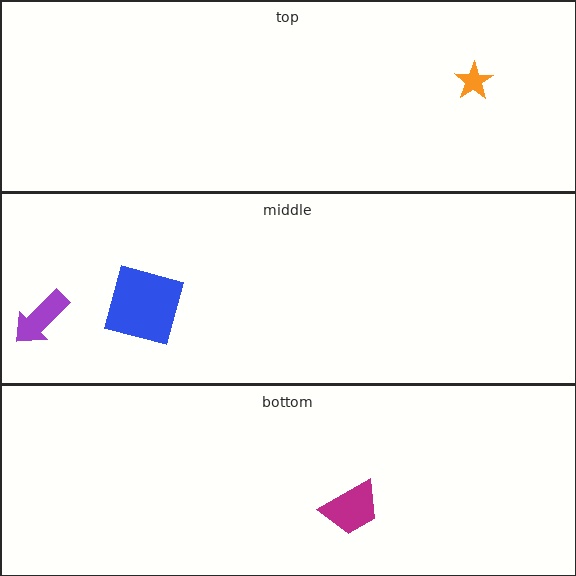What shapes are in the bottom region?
The magenta trapezoid.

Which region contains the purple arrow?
The middle region.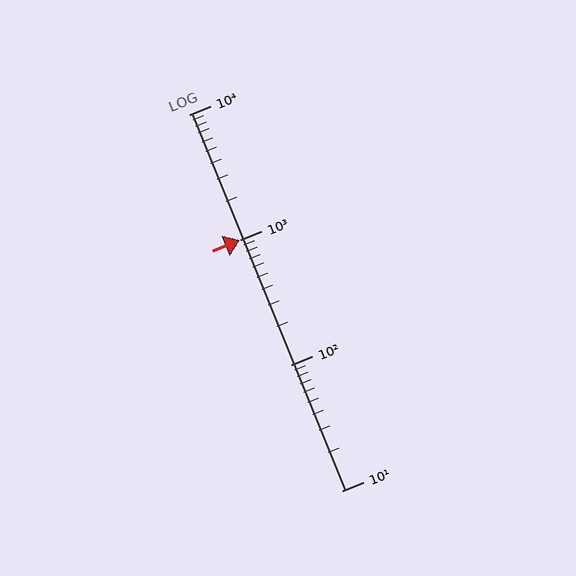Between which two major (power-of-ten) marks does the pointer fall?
The pointer is between 100 and 1000.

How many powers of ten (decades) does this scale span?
The scale spans 3 decades, from 10 to 10000.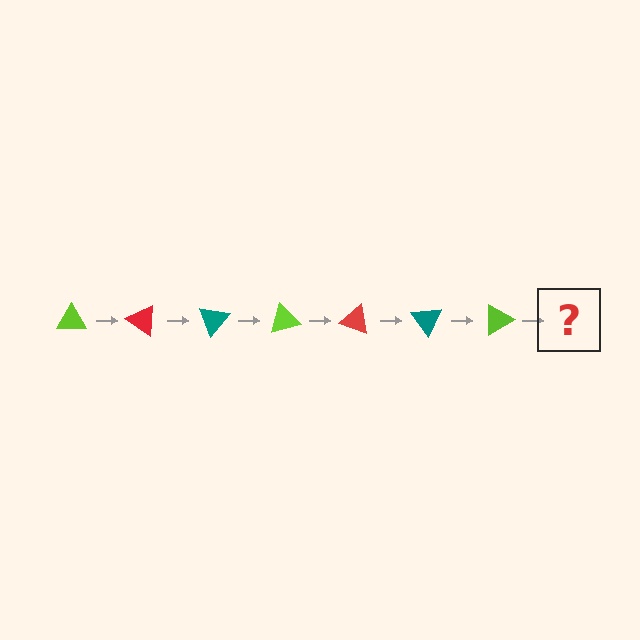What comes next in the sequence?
The next element should be a red triangle, rotated 245 degrees from the start.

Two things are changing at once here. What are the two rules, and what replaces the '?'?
The two rules are that it rotates 35 degrees each step and the color cycles through lime, red, and teal. The '?' should be a red triangle, rotated 245 degrees from the start.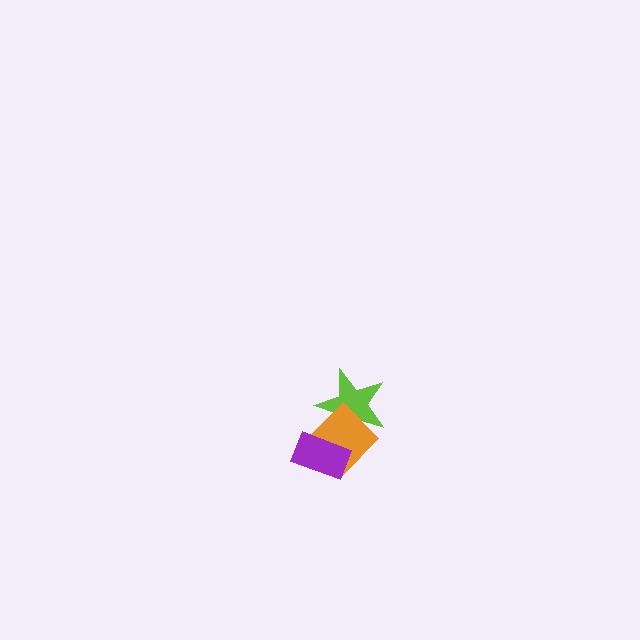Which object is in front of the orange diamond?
The purple rectangle is in front of the orange diamond.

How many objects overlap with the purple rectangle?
1 object overlaps with the purple rectangle.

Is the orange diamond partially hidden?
Yes, it is partially covered by another shape.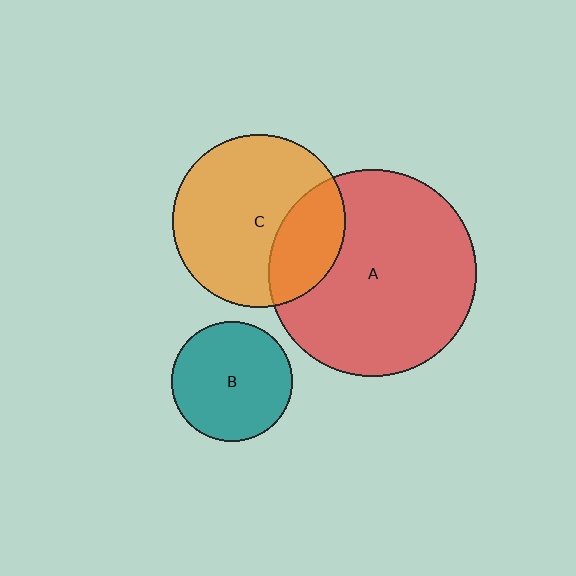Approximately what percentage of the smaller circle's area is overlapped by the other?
Approximately 30%.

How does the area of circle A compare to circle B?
Approximately 3.0 times.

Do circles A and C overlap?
Yes.